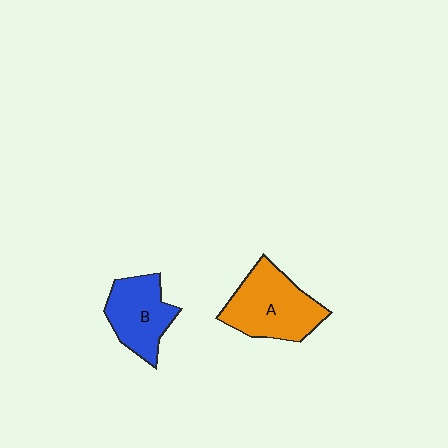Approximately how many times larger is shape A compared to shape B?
Approximately 1.3 times.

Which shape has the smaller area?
Shape B (blue).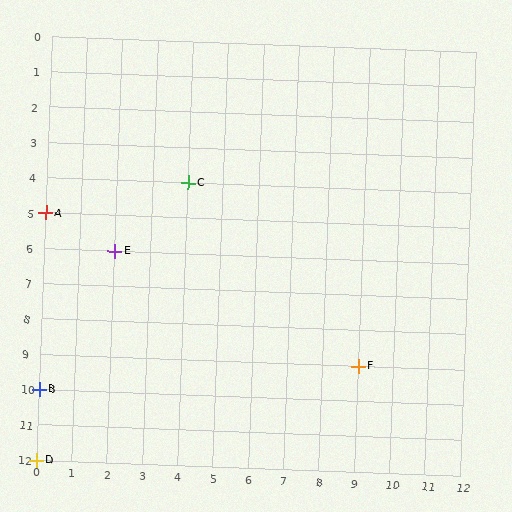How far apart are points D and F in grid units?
Points D and F are 9 columns and 3 rows apart (about 9.5 grid units diagonally).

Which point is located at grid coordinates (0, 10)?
Point B is at (0, 10).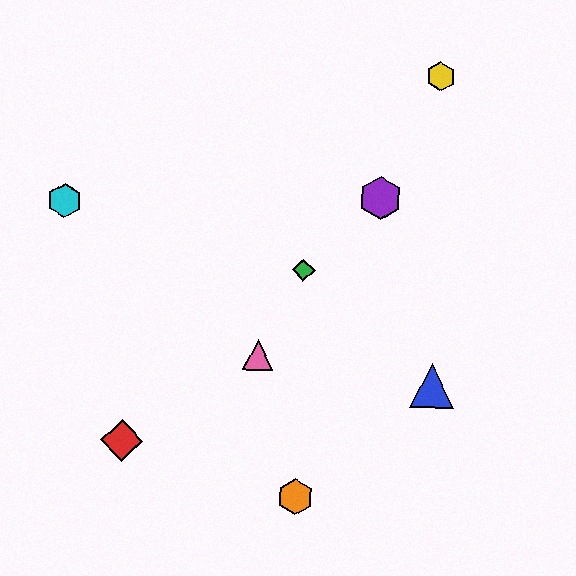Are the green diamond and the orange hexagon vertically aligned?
Yes, both are at x≈303.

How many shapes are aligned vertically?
2 shapes (the green diamond, the orange hexagon) are aligned vertically.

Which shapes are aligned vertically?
The green diamond, the orange hexagon are aligned vertically.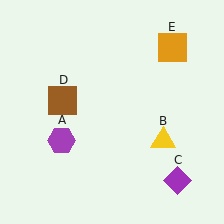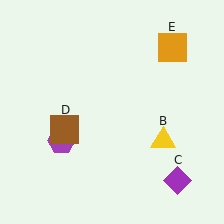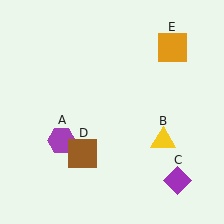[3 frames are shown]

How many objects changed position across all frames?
1 object changed position: brown square (object D).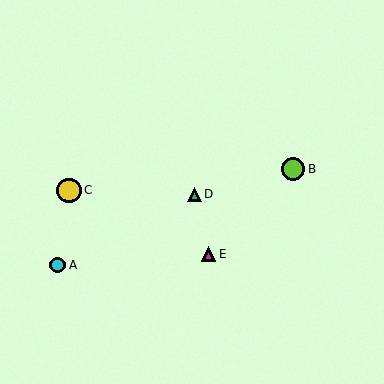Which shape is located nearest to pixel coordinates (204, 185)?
The green triangle (labeled D) at (194, 194) is nearest to that location.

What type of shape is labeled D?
Shape D is a green triangle.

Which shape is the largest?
The yellow circle (labeled C) is the largest.